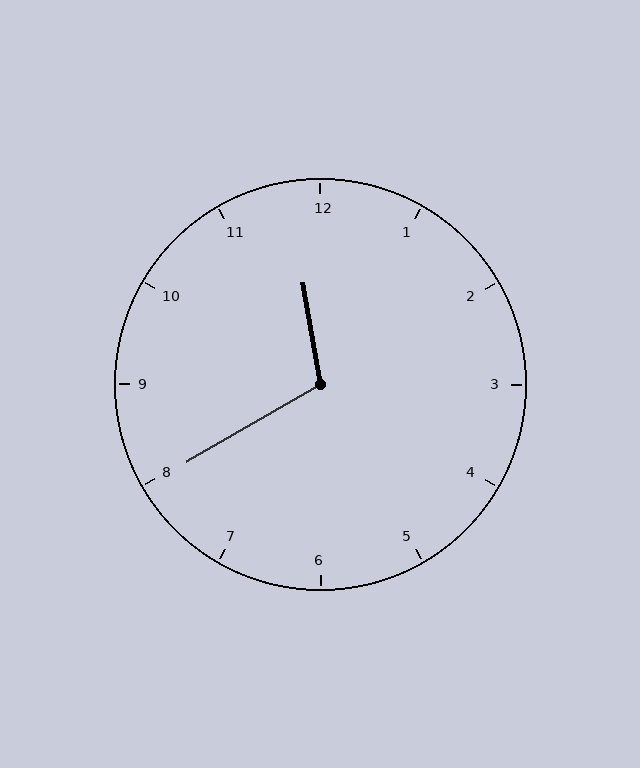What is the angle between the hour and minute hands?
Approximately 110 degrees.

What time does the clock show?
11:40.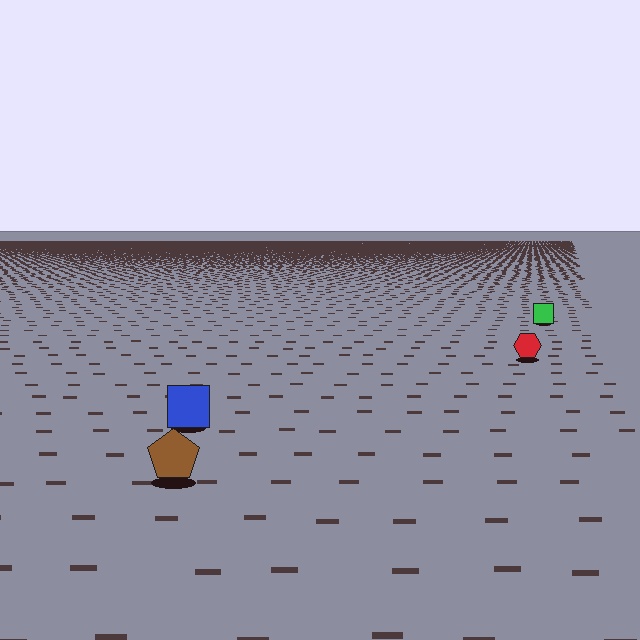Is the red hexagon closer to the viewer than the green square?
Yes. The red hexagon is closer — you can tell from the texture gradient: the ground texture is coarser near it.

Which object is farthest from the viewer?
The green square is farthest from the viewer. It appears smaller and the ground texture around it is denser.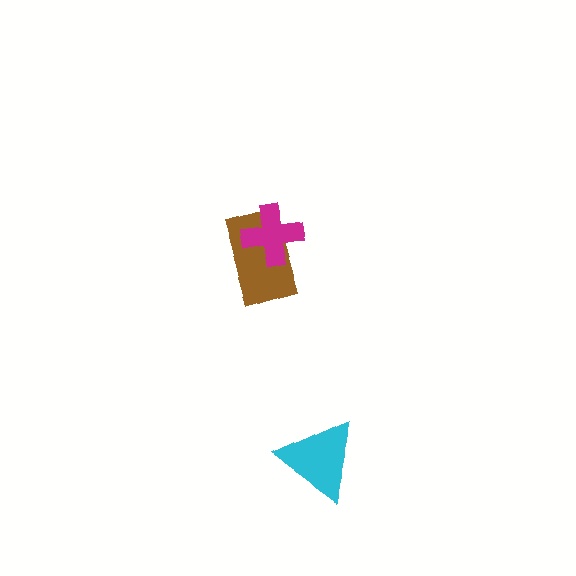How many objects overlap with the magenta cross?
1 object overlaps with the magenta cross.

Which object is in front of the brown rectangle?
The magenta cross is in front of the brown rectangle.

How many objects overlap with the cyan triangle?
0 objects overlap with the cyan triangle.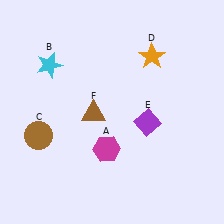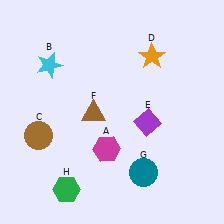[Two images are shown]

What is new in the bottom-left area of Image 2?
A green hexagon (H) was added in the bottom-left area of Image 2.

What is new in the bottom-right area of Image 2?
A teal circle (G) was added in the bottom-right area of Image 2.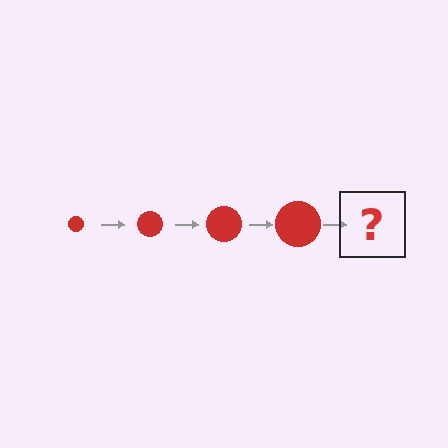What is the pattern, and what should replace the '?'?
The pattern is that the circle gets progressively larger each step. The '?' should be a red circle, larger than the previous one.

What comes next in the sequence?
The next element should be a red circle, larger than the previous one.